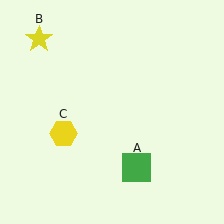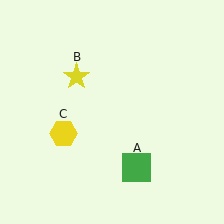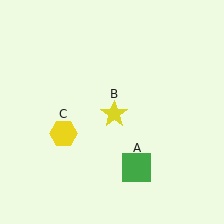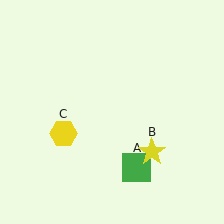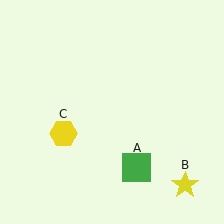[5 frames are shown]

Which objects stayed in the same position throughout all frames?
Green square (object A) and yellow hexagon (object C) remained stationary.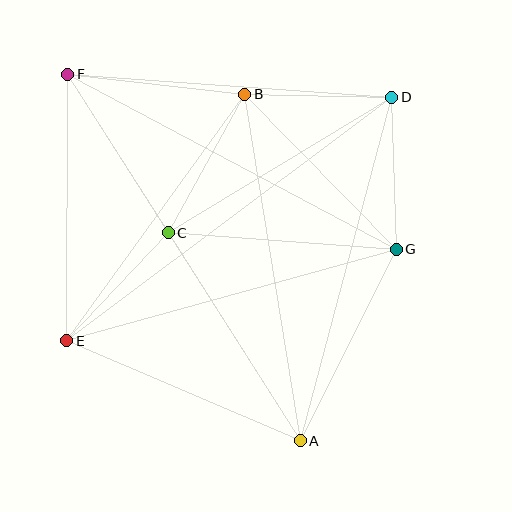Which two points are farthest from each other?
Points A and F are farthest from each other.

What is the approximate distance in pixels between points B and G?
The distance between B and G is approximately 216 pixels.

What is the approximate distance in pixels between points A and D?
The distance between A and D is approximately 355 pixels.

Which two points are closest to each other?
Points B and D are closest to each other.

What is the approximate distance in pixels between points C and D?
The distance between C and D is approximately 261 pixels.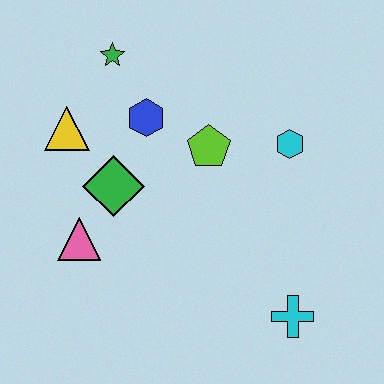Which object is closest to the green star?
The blue hexagon is closest to the green star.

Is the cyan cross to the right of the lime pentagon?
Yes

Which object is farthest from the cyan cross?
The green star is farthest from the cyan cross.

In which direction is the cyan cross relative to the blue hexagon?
The cyan cross is below the blue hexagon.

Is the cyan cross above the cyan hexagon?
No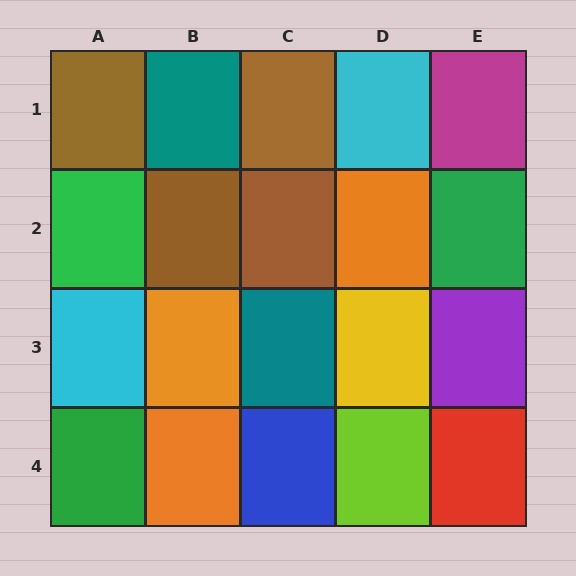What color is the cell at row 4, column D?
Lime.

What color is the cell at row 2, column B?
Brown.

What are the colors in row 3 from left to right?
Cyan, orange, teal, yellow, purple.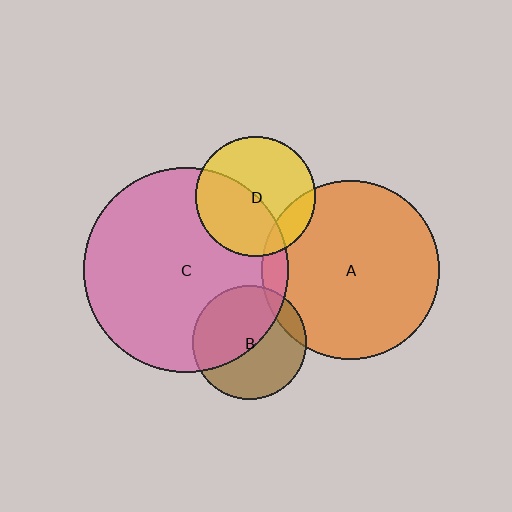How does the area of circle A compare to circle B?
Approximately 2.5 times.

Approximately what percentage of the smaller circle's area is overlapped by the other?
Approximately 45%.